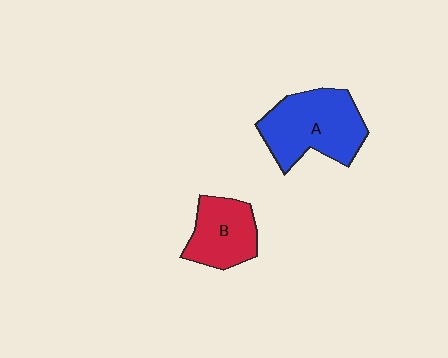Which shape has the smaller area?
Shape B (red).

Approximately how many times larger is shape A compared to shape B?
Approximately 1.5 times.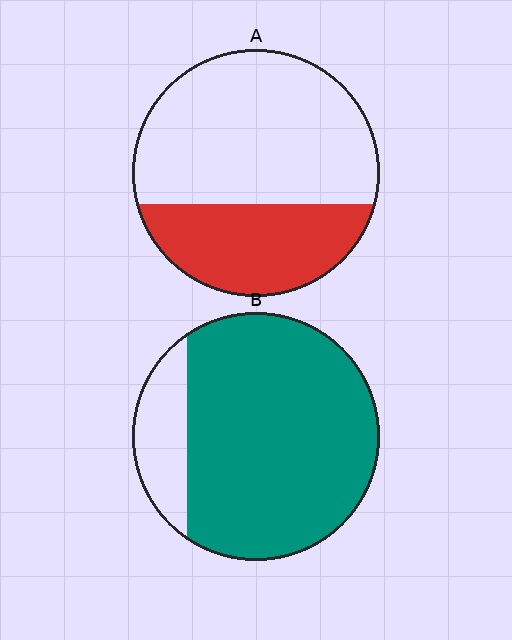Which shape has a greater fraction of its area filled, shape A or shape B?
Shape B.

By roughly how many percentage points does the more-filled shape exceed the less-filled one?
By roughly 50 percentage points (B over A).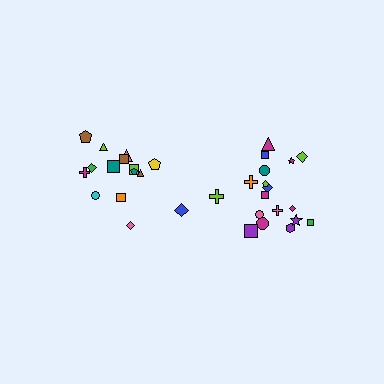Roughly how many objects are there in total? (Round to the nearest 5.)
Roughly 35 objects in total.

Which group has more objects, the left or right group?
The right group.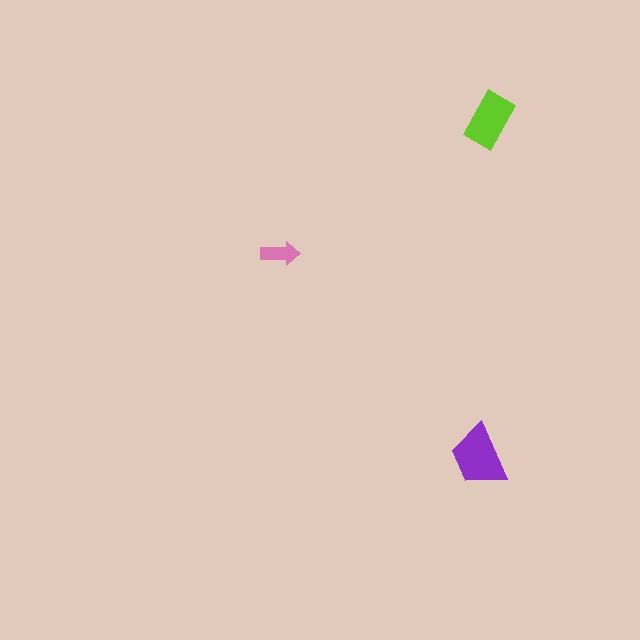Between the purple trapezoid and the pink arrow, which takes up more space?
The purple trapezoid.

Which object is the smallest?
The pink arrow.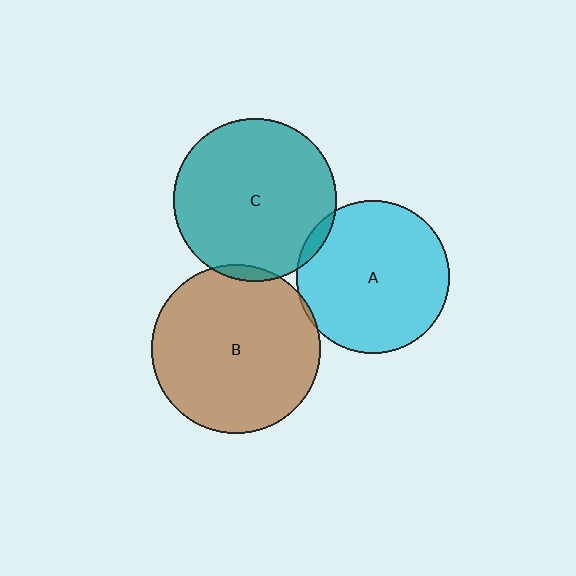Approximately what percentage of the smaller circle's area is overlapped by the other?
Approximately 5%.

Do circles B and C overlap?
Yes.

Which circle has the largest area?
Circle B (brown).